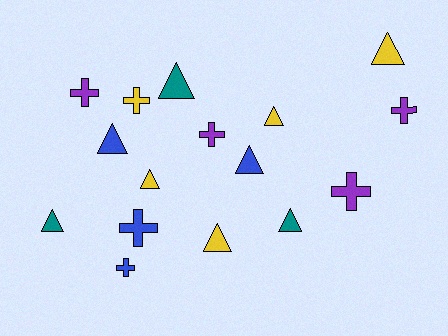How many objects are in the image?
There are 16 objects.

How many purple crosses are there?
There are 4 purple crosses.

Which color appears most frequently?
Yellow, with 5 objects.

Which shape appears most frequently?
Triangle, with 9 objects.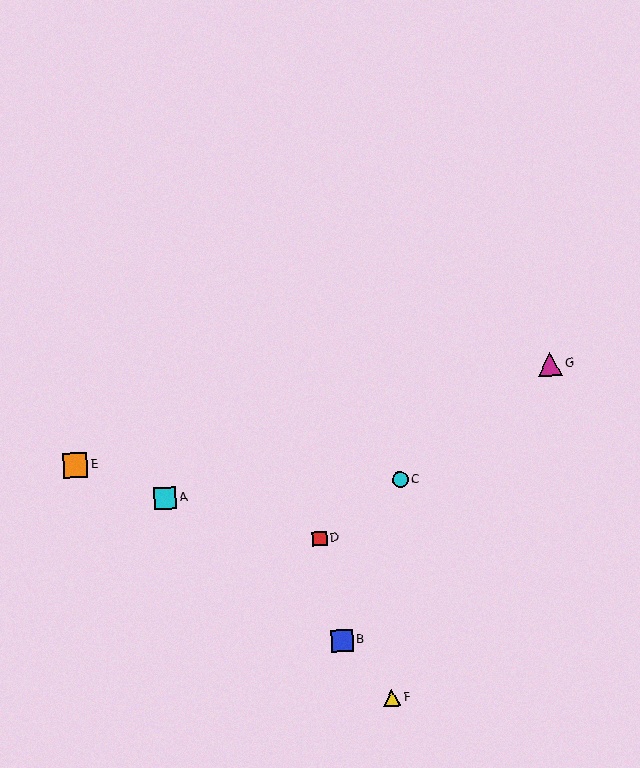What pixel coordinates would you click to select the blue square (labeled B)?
Click at (342, 641) to select the blue square B.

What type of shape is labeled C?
Shape C is a cyan circle.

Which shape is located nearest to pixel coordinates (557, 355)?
The magenta triangle (labeled G) at (550, 364) is nearest to that location.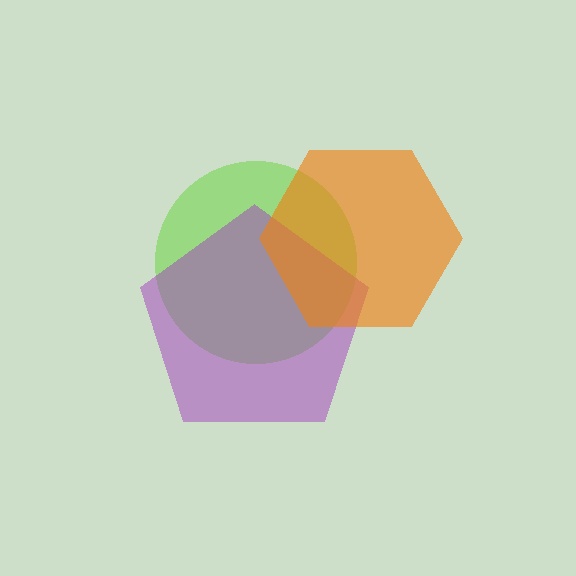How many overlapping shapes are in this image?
There are 3 overlapping shapes in the image.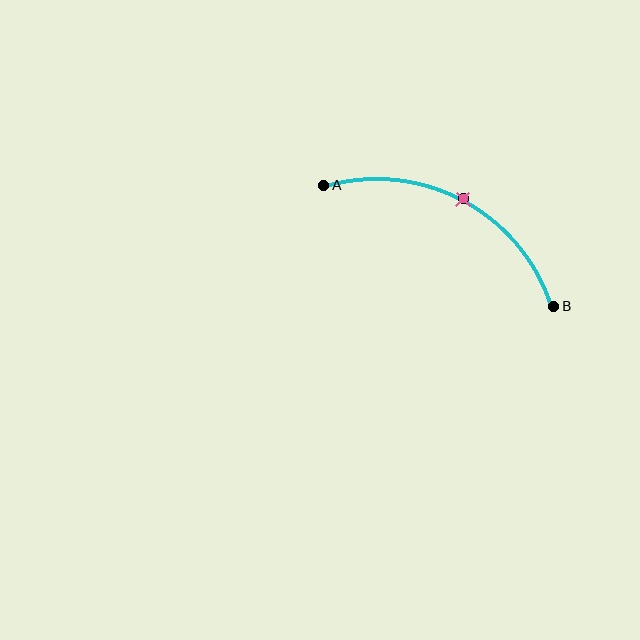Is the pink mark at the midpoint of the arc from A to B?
Yes. The pink mark lies on the arc at equal arc-length from both A and B — it is the arc midpoint.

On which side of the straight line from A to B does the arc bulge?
The arc bulges above the straight line connecting A and B.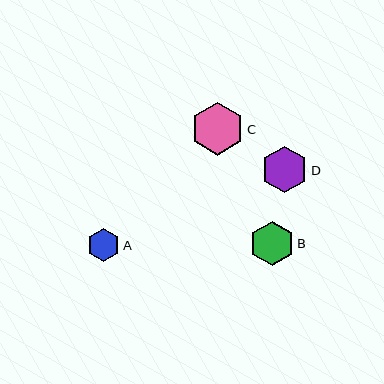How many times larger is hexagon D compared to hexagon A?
Hexagon D is approximately 1.4 times the size of hexagon A.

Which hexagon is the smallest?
Hexagon A is the smallest with a size of approximately 33 pixels.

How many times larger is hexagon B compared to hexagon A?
Hexagon B is approximately 1.3 times the size of hexagon A.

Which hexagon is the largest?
Hexagon C is the largest with a size of approximately 53 pixels.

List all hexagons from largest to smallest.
From largest to smallest: C, D, B, A.